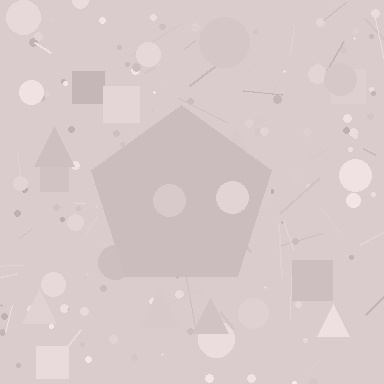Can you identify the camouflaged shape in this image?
The camouflaged shape is a pentagon.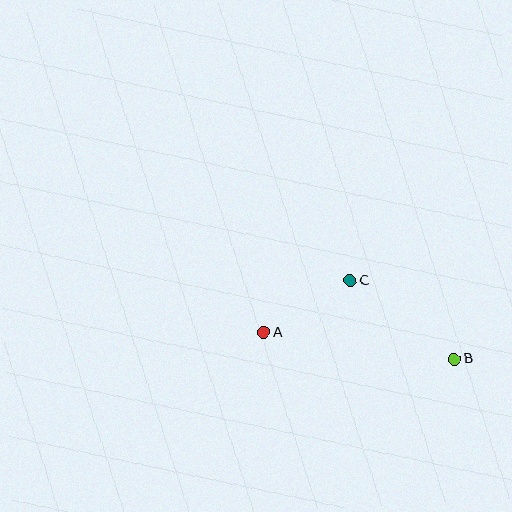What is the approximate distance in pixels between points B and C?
The distance between B and C is approximately 131 pixels.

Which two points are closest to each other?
Points A and C are closest to each other.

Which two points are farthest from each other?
Points A and B are farthest from each other.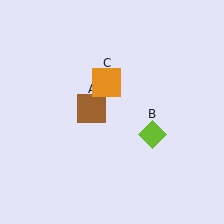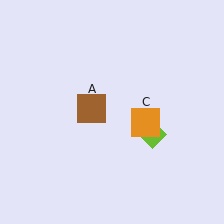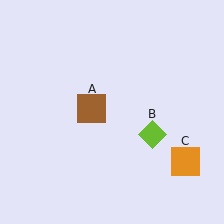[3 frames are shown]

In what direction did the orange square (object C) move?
The orange square (object C) moved down and to the right.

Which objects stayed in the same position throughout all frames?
Brown square (object A) and lime diamond (object B) remained stationary.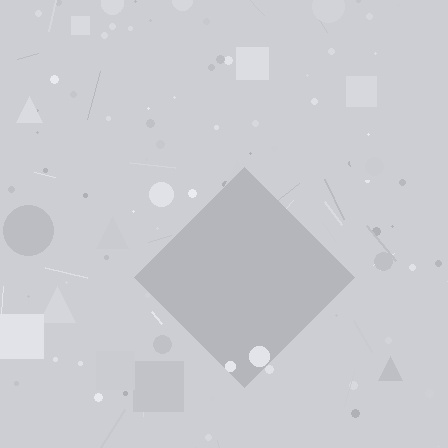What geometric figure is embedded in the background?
A diamond is embedded in the background.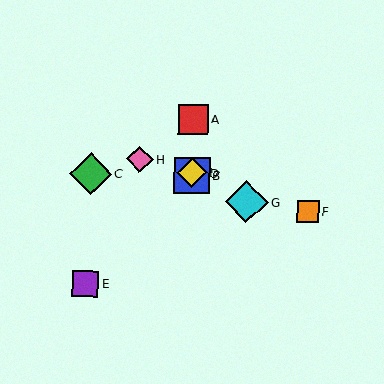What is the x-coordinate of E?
Object E is at x≈85.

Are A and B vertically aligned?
Yes, both are at x≈193.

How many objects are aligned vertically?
3 objects (A, B, D) are aligned vertically.